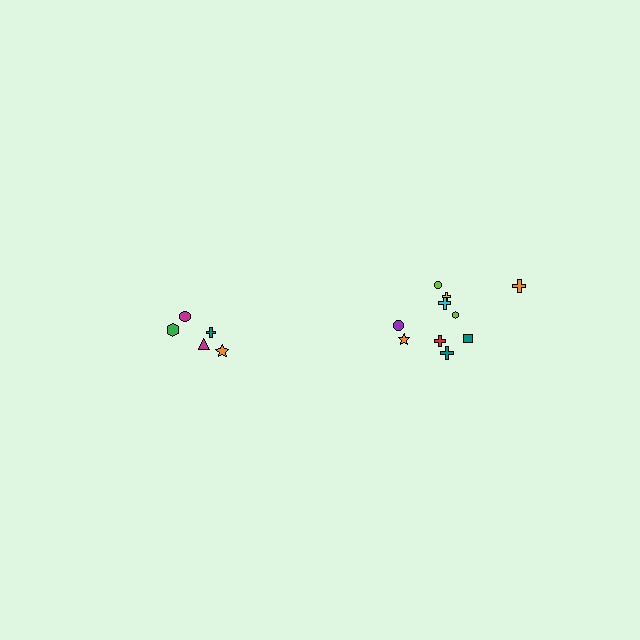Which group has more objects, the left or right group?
The right group.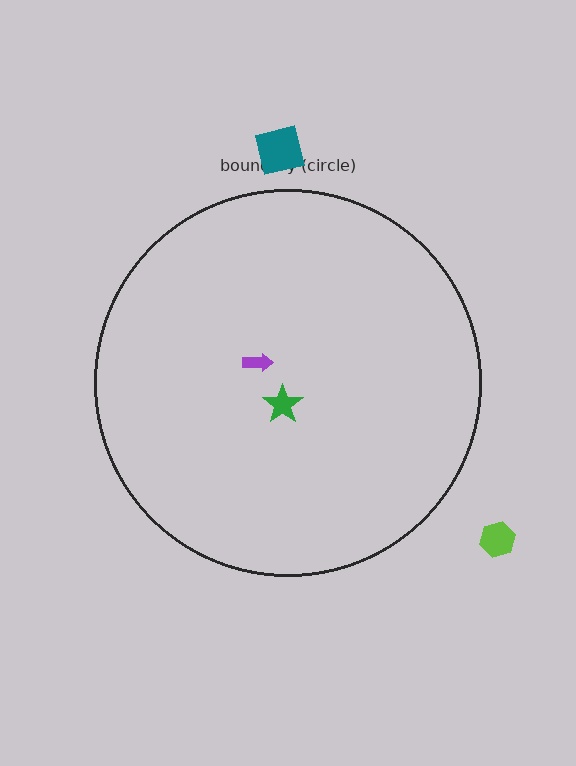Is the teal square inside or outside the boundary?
Outside.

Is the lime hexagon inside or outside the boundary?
Outside.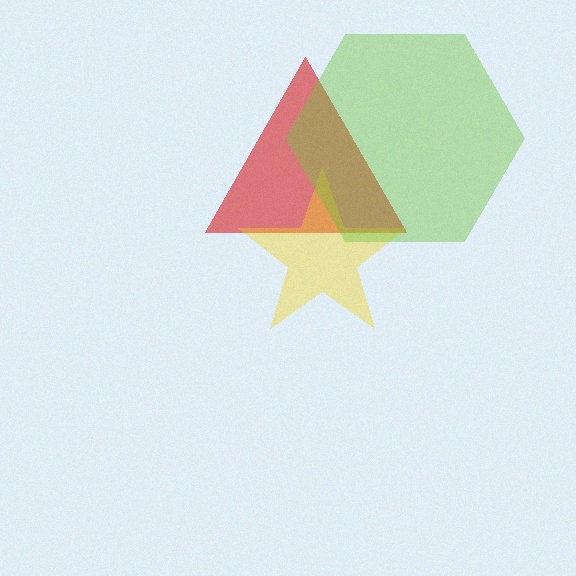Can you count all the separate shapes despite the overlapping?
Yes, there are 3 separate shapes.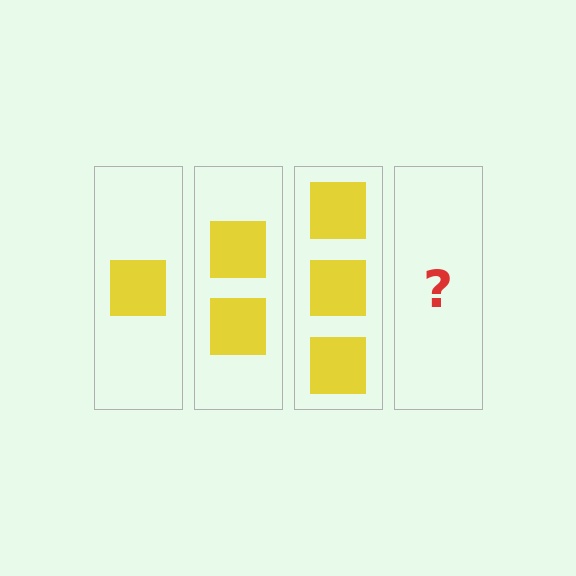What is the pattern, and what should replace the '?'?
The pattern is that each step adds one more square. The '?' should be 4 squares.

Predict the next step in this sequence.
The next step is 4 squares.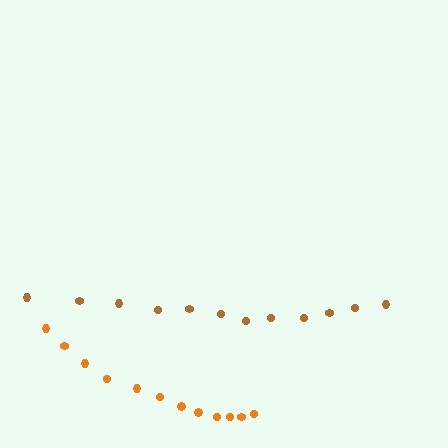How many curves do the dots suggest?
There are 2 distinct paths.